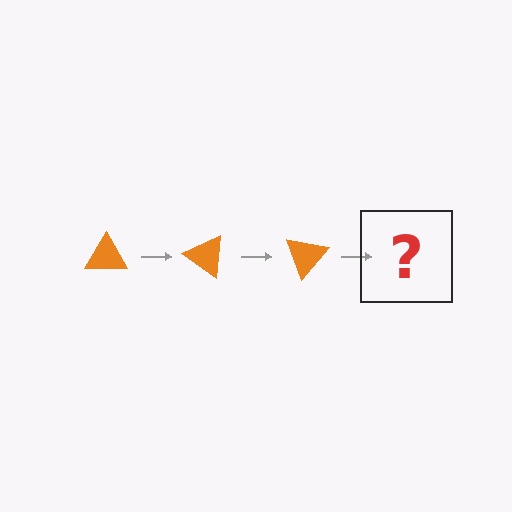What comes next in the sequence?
The next element should be an orange triangle rotated 105 degrees.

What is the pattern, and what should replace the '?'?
The pattern is that the triangle rotates 35 degrees each step. The '?' should be an orange triangle rotated 105 degrees.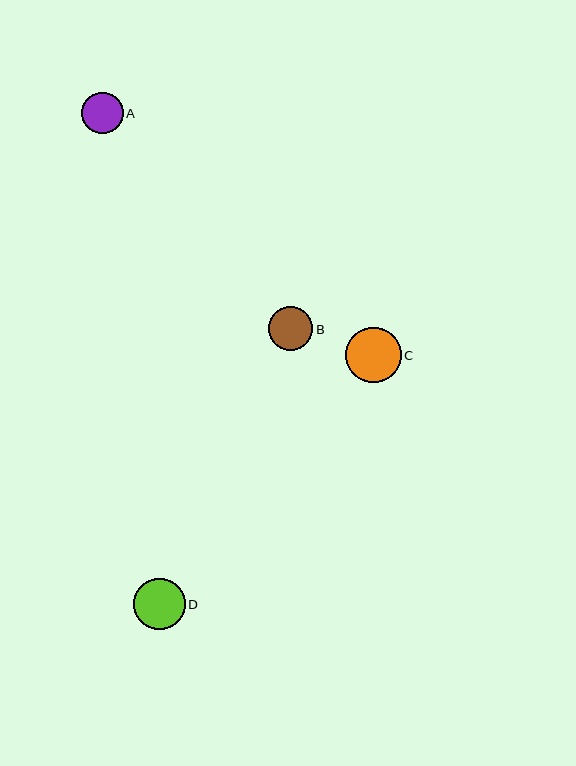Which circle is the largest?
Circle C is the largest with a size of approximately 56 pixels.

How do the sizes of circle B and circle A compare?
Circle B and circle A are approximately the same size.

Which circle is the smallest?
Circle A is the smallest with a size of approximately 42 pixels.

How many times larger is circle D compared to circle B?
Circle D is approximately 1.2 times the size of circle B.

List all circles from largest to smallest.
From largest to smallest: C, D, B, A.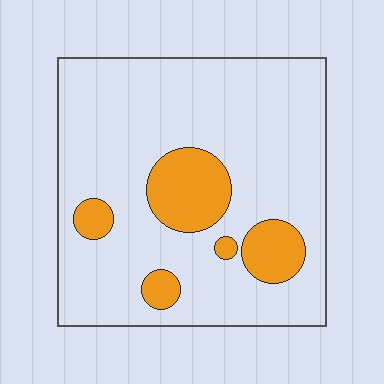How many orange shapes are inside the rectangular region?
5.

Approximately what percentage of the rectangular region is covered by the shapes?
Approximately 15%.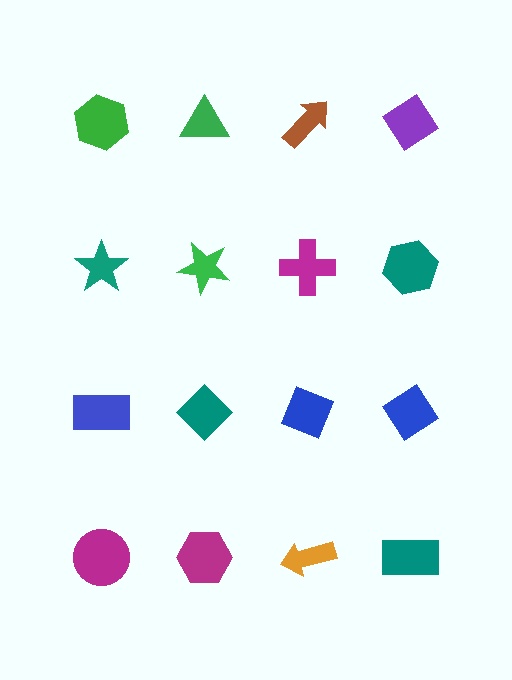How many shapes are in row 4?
4 shapes.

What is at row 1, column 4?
A purple diamond.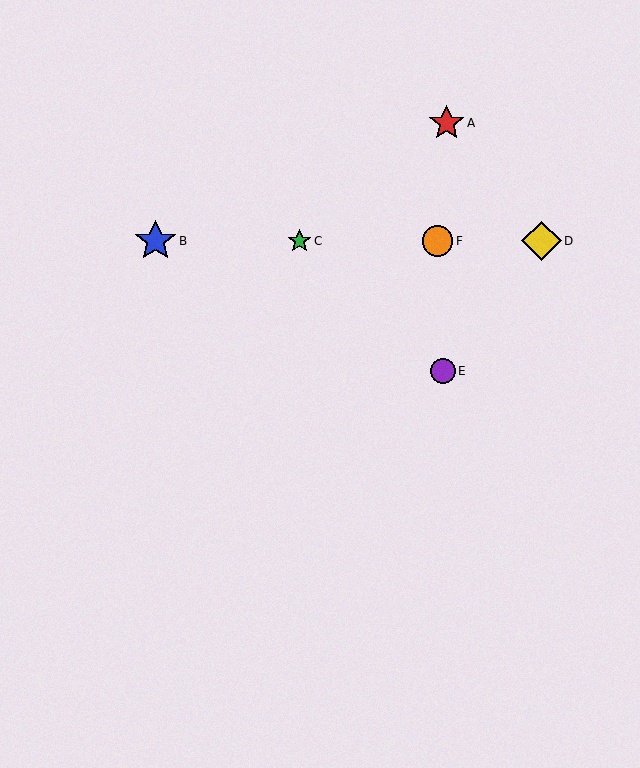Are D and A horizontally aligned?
No, D is at y≈241 and A is at y≈123.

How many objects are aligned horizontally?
4 objects (B, C, D, F) are aligned horizontally.